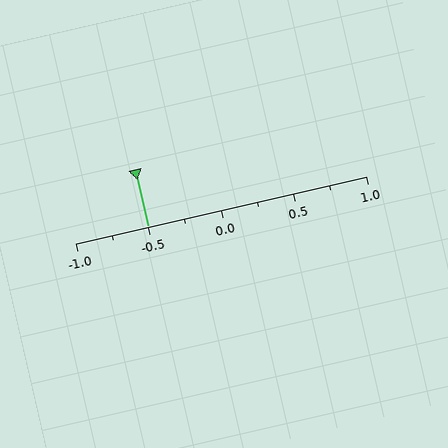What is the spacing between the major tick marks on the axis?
The major ticks are spaced 0.5 apart.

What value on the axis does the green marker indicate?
The marker indicates approximately -0.5.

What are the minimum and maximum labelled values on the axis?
The axis runs from -1.0 to 1.0.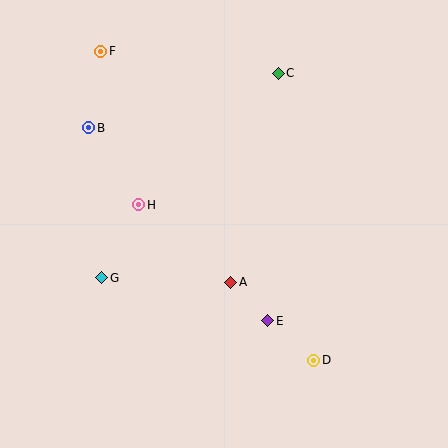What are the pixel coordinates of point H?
Point H is at (139, 205).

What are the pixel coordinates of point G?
Point G is at (102, 278).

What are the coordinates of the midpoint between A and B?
The midpoint between A and B is at (160, 205).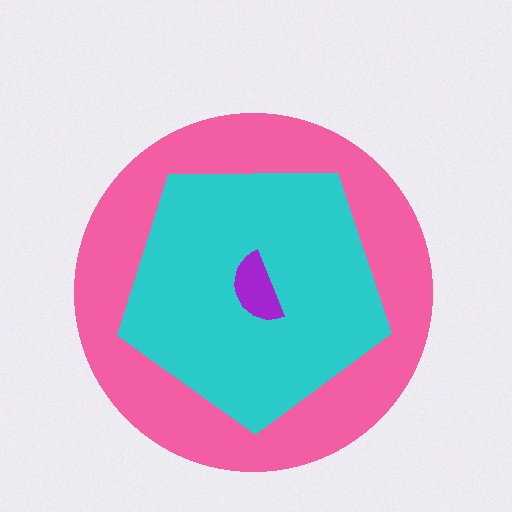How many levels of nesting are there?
3.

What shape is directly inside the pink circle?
The cyan pentagon.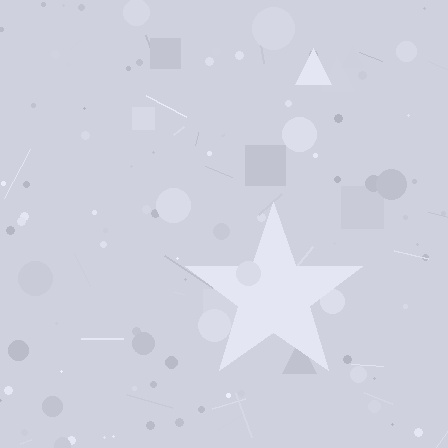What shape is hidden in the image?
A star is hidden in the image.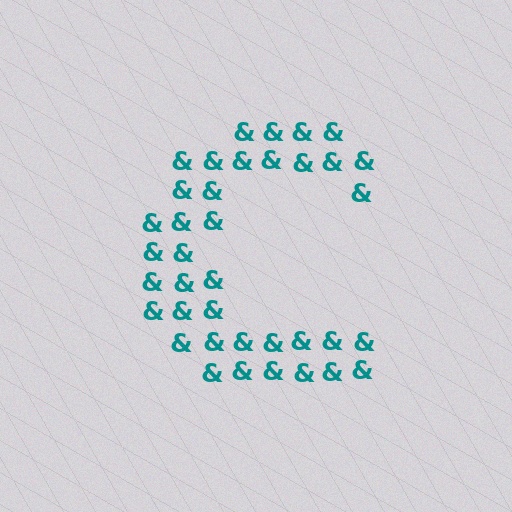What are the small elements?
The small elements are ampersands.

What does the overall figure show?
The overall figure shows the letter C.